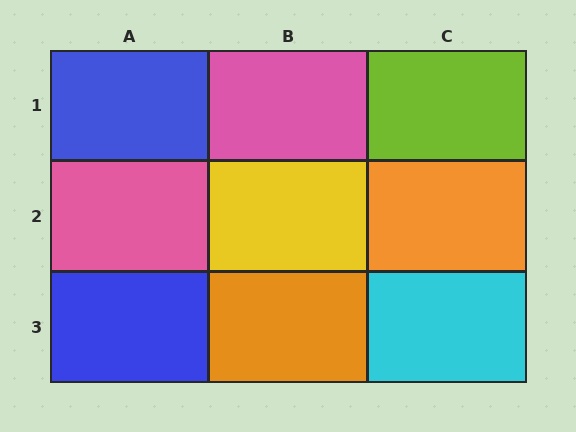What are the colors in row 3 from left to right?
Blue, orange, cyan.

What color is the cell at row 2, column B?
Yellow.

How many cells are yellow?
1 cell is yellow.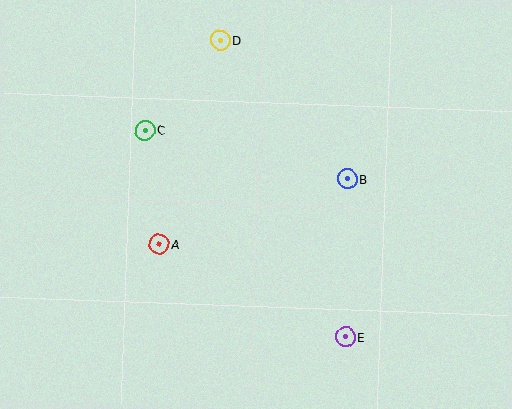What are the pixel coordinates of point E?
Point E is at (346, 337).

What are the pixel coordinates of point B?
Point B is at (347, 179).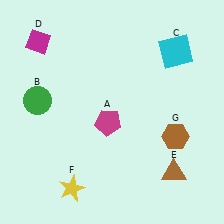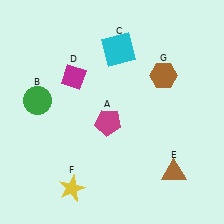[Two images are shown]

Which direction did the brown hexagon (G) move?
The brown hexagon (G) moved up.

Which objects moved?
The objects that moved are: the cyan square (C), the magenta diamond (D), the brown hexagon (G).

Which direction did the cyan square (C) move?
The cyan square (C) moved left.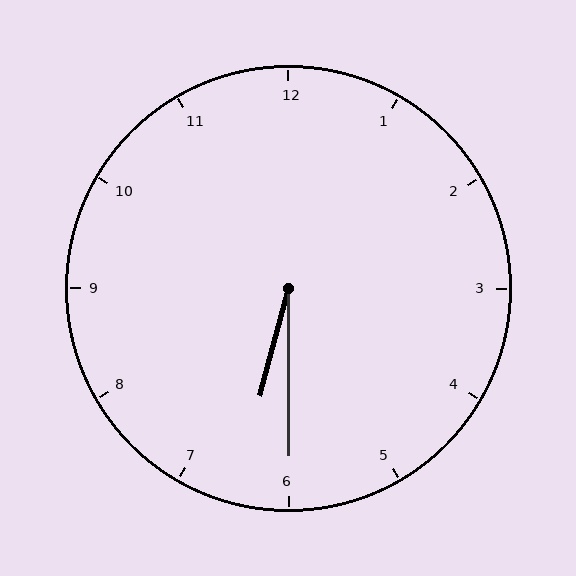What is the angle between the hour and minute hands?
Approximately 15 degrees.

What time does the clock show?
6:30.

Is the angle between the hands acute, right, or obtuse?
It is acute.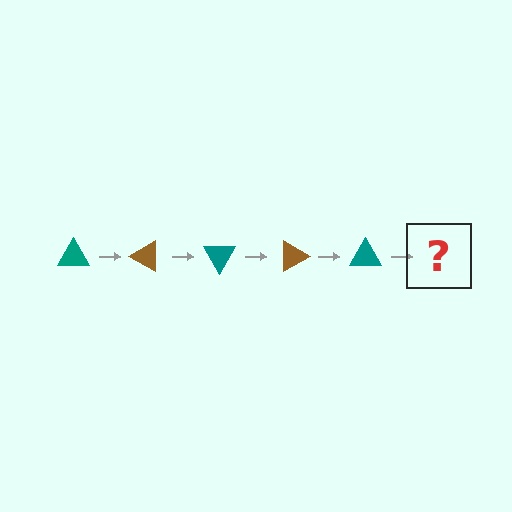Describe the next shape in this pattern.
It should be a brown triangle, rotated 150 degrees from the start.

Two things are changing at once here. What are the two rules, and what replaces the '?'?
The two rules are that it rotates 30 degrees each step and the color cycles through teal and brown. The '?' should be a brown triangle, rotated 150 degrees from the start.